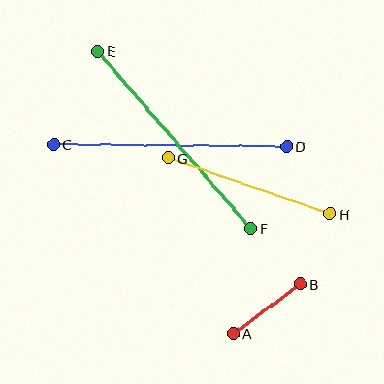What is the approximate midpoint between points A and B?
The midpoint is at approximately (267, 309) pixels.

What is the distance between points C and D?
The distance is approximately 233 pixels.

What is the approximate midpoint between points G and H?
The midpoint is at approximately (249, 186) pixels.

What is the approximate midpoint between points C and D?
The midpoint is at approximately (170, 146) pixels.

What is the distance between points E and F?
The distance is approximately 234 pixels.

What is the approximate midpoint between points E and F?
The midpoint is at approximately (174, 140) pixels.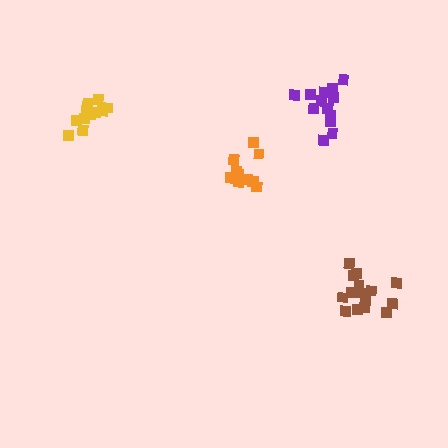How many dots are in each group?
Group 1: 11 dots, Group 2: 13 dots, Group 3: 16 dots, Group 4: 11 dots (51 total).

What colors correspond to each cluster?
The clusters are colored: orange, purple, brown, yellow.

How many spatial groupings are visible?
There are 4 spatial groupings.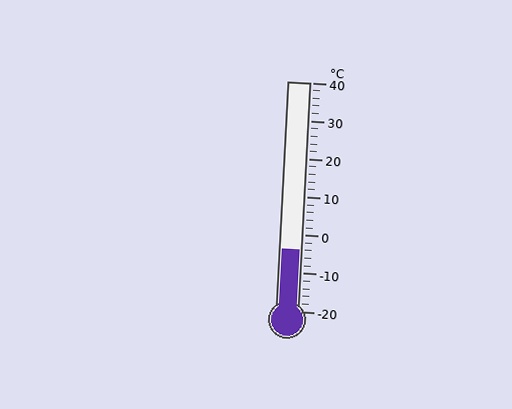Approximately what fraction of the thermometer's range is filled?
The thermometer is filled to approximately 25% of its range.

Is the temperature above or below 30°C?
The temperature is below 30°C.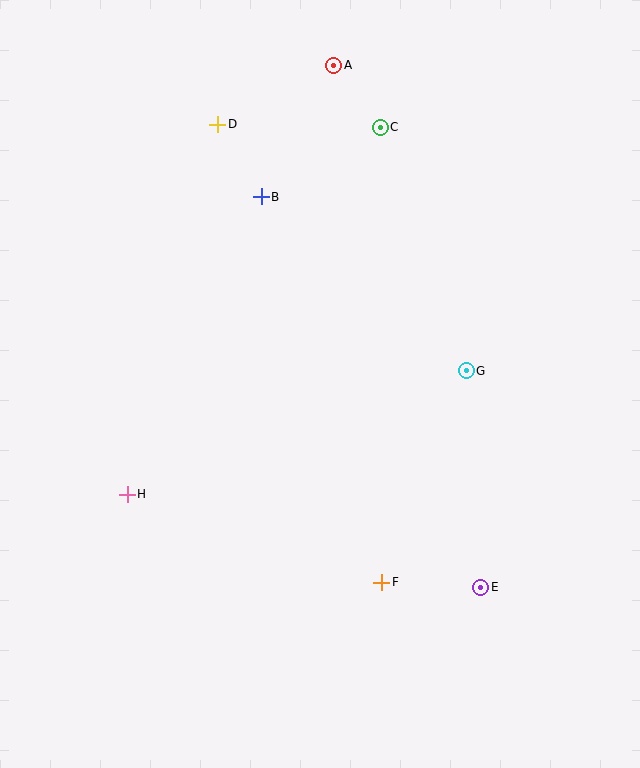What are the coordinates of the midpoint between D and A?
The midpoint between D and A is at (276, 95).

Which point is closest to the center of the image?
Point G at (466, 371) is closest to the center.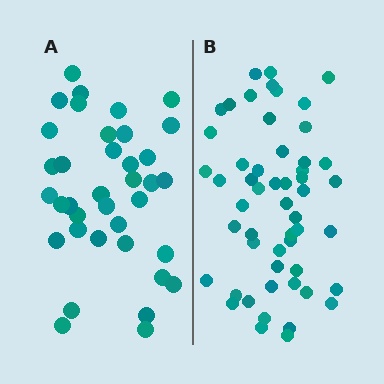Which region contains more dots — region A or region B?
Region B (the right region) has more dots.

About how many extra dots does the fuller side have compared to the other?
Region B has approximately 15 more dots than region A.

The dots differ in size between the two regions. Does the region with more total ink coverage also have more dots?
No. Region A has more total ink coverage because its dots are larger, but region B actually contains more individual dots. Total area can be misleading — the number of items is what matters here.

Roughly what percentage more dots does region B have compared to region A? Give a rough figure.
About 45% more.